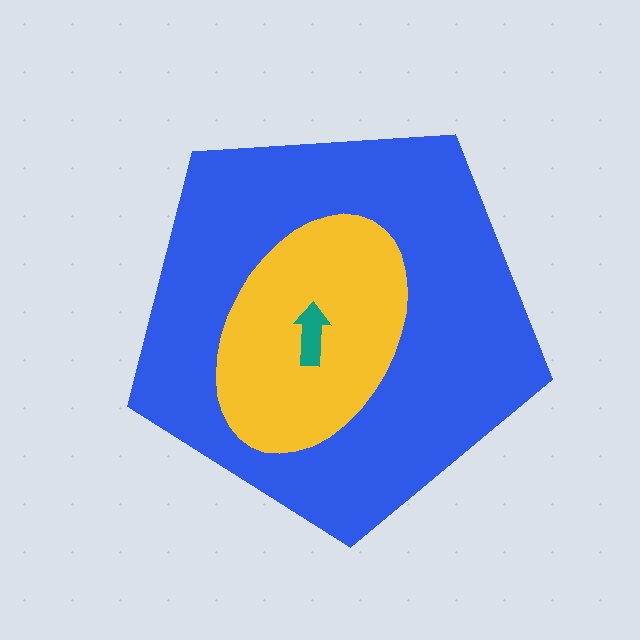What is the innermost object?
The teal arrow.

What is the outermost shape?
The blue pentagon.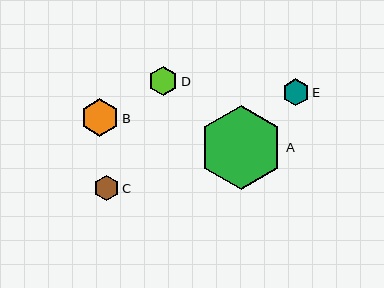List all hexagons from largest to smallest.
From largest to smallest: A, B, D, E, C.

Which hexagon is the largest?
Hexagon A is the largest with a size of approximately 84 pixels.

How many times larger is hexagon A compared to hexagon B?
Hexagon A is approximately 2.2 times the size of hexagon B.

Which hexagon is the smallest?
Hexagon C is the smallest with a size of approximately 25 pixels.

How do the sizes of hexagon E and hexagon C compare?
Hexagon E and hexagon C are approximately the same size.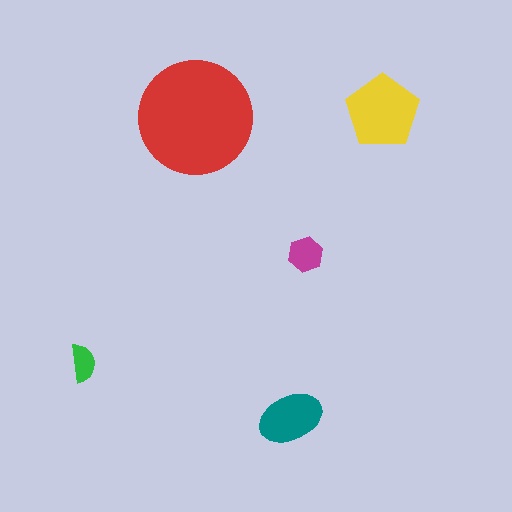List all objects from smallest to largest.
The green semicircle, the magenta hexagon, the teal ellipse, the yellow pentagon, the red circle.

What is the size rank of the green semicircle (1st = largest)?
5th.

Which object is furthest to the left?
The green semicircle is leftmost.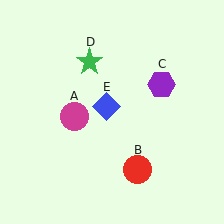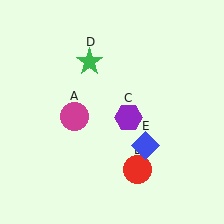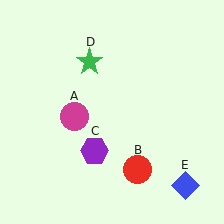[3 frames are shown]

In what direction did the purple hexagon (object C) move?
The purple hexagon (object C) moved down and to the left.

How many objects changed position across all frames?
2 objects changed position: purple hexagon (object C), blue diamond (object E).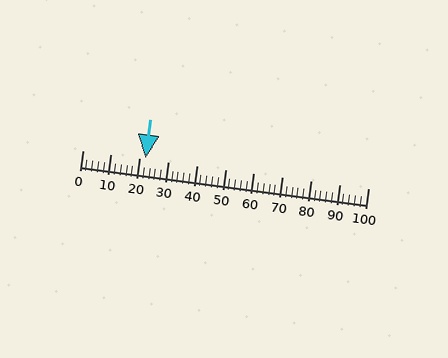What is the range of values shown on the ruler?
The ruler shows values from 0 to 100.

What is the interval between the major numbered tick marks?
The major tick marks are spaced 10 units apart.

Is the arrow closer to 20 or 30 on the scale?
The arrow is closer to 20.